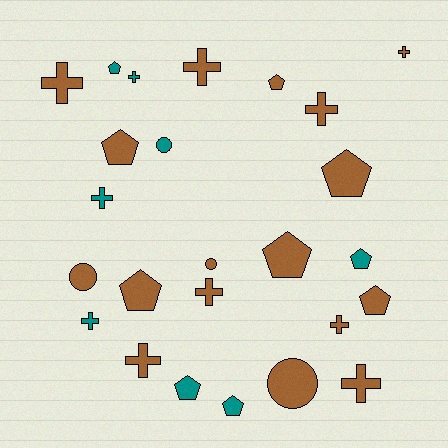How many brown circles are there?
There are 3 brown circles.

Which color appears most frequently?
Brown, with 17 objects.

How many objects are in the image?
There are 25 objects.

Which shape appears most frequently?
Cross, with 11 objects.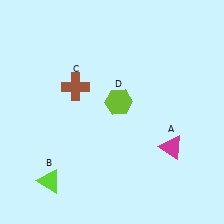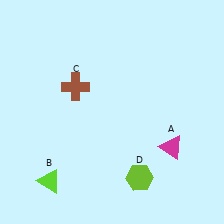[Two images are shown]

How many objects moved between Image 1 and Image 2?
1 object moved between the two images.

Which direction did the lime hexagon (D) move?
The lime hexagon (D) moved down.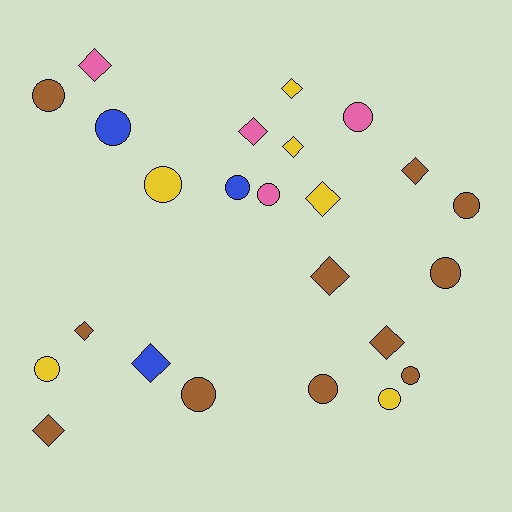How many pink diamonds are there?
There are 2 pink diamonds.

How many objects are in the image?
There are 24 objects.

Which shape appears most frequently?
Circle, with 13 objects.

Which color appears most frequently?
Brown, with 11 objects.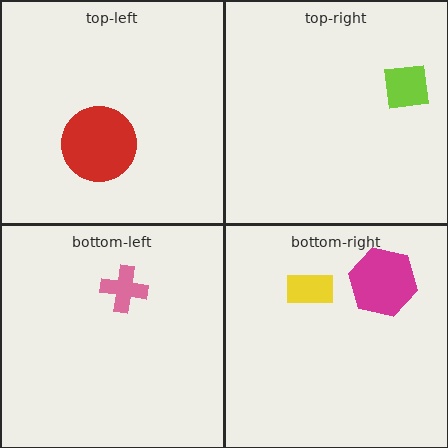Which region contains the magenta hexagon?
The bottom-right region.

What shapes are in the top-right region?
The lime square.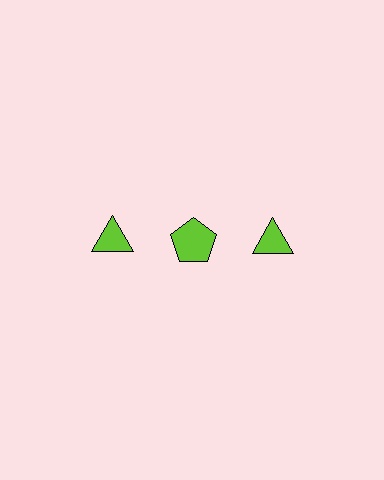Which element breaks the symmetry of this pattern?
The lime pentagon in the top row, second from left column breaks the symmetry. All other shapes are lime triangles.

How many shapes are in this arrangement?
There are 3 shapes arranged in a grid pattern.